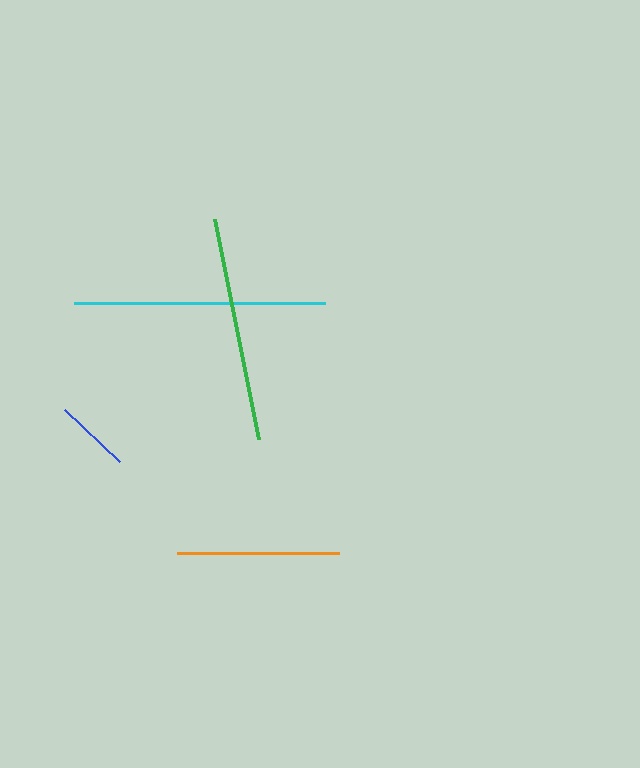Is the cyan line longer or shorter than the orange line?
The cyan line is longer than the orange line.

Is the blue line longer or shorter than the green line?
The green line is longer than the blue line.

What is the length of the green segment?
The green segment is approximately 224 pixels long.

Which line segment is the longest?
The cyan line is the longest at approximately 251 pixels.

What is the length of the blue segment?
The blue segment is approximately 76 pixels long.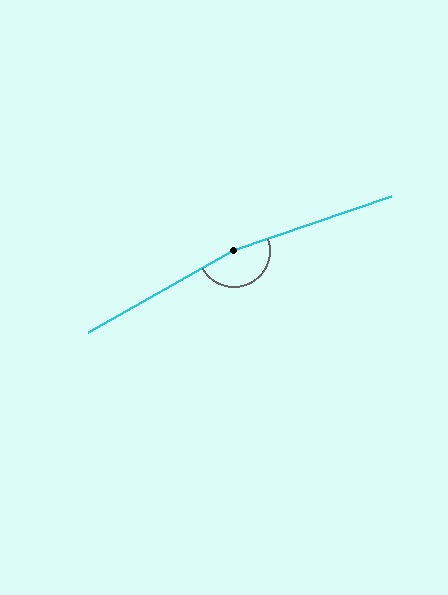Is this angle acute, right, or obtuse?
It is obtuse.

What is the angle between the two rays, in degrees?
Approximately 170 degrees.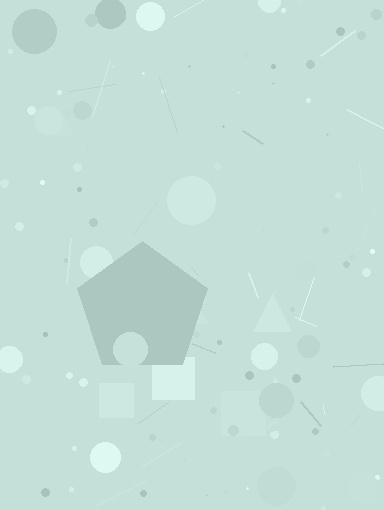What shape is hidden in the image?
A pentagon is hidden in the image.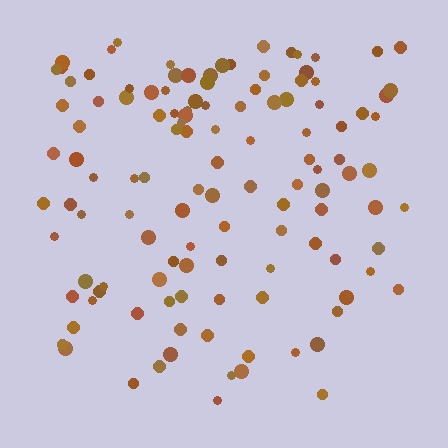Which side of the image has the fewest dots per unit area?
The bottom.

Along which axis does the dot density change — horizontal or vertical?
Vertical.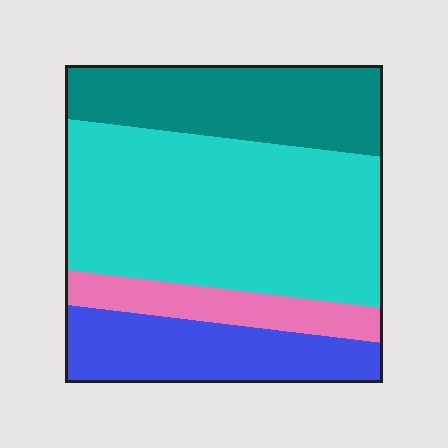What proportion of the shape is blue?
Blue takes up about one fifth (1/5) of the shape.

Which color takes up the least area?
Pink, at roughly 10%.